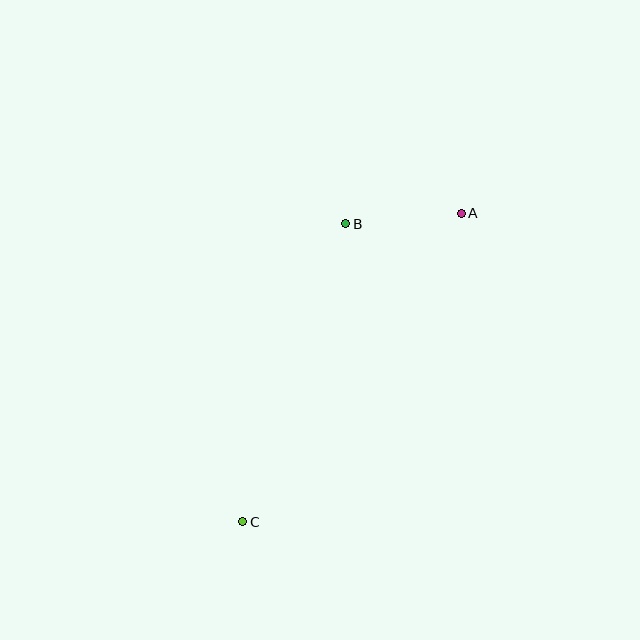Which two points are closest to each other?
Points A and B are closest to each other.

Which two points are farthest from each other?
Points A and C are farthest from each other.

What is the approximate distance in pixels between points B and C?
The distance between B and C is approximately 315 pixels.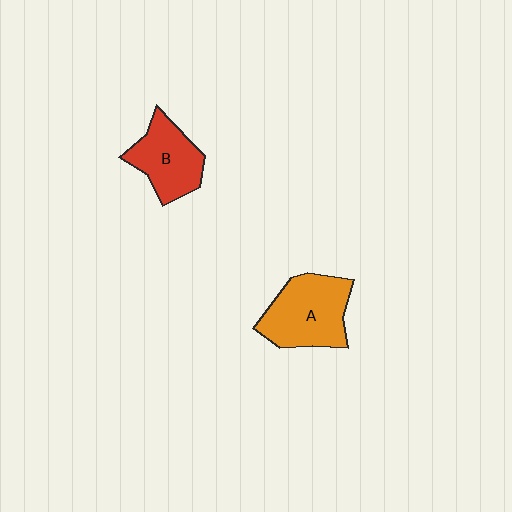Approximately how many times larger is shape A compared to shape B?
Approximately 1.3 times.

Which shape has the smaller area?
Shape B (red).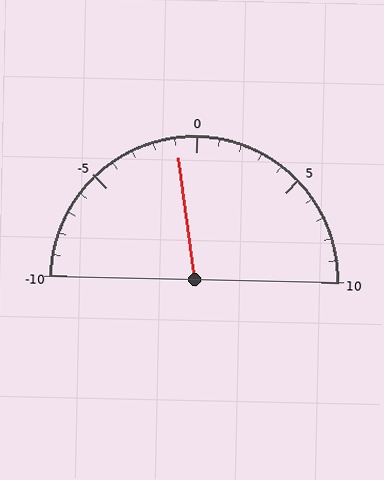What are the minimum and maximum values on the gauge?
The gauge ranges from -10 to 10.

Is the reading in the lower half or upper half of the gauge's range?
The reading is in the lower half of the range (-10 to 10).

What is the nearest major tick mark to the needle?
The nearest major tick mark is 0.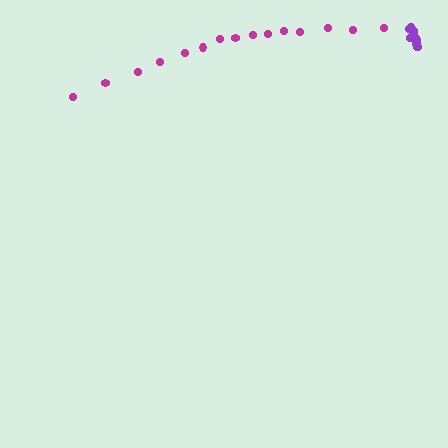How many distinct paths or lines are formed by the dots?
There are 2 distinct paths.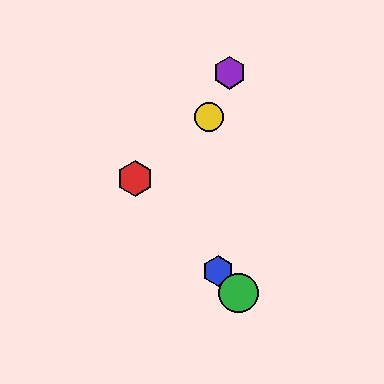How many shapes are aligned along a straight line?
3 shapes (the red hexagon, the blue hexagon, the green circle) are aligned along a straight line.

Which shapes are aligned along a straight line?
The red hexagon, the blue hexagon, the green circle are aligned along a straight line.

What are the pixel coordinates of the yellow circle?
The yellow circle is at (209, 117).